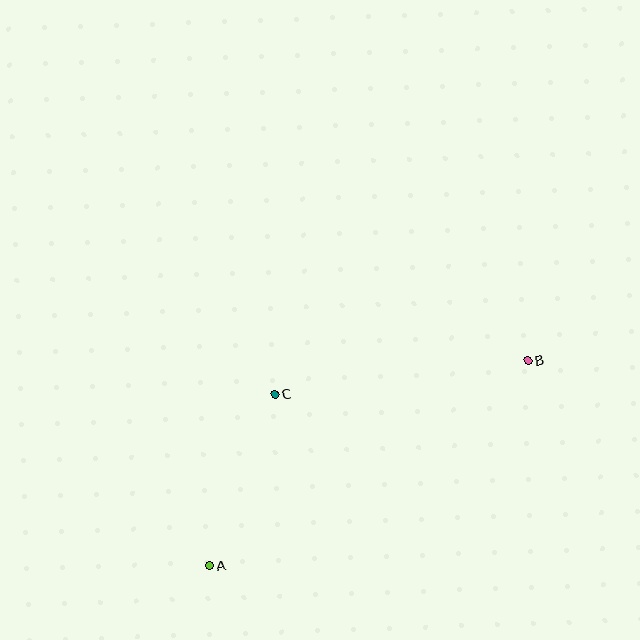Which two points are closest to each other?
Points A and C are closest to each other.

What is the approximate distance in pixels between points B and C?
The distance between B and C is approximately 255 pixels.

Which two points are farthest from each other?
Points A and B are farthest from each other.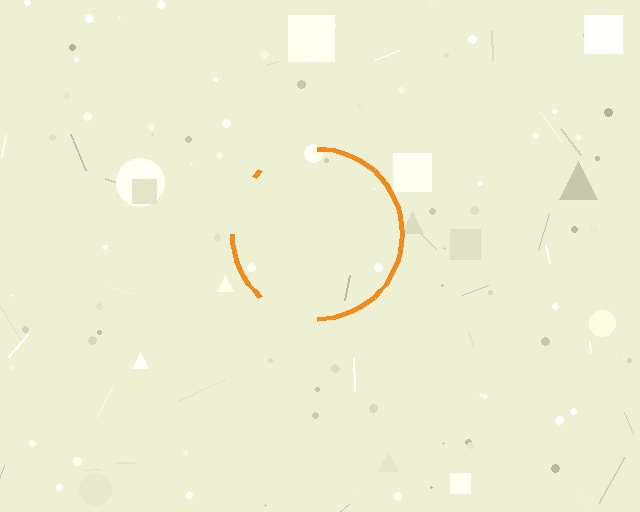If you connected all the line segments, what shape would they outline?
They would outline a circle.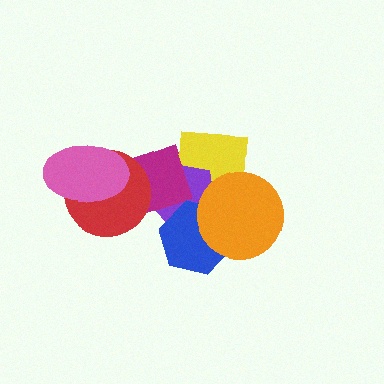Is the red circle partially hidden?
Yes, it is partially covered by another shape.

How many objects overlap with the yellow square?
4 objects overlap with the yellow square.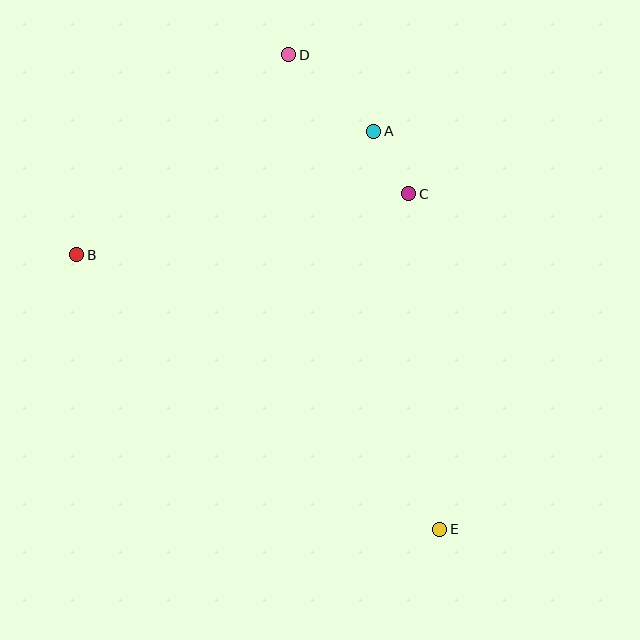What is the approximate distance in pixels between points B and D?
The distance between B and D is approximately 291 pixels.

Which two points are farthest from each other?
Points D and E are farthest from each other.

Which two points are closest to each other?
Points A and C are closest to each other.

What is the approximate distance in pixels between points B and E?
The distance between B and E is approximately 455 pixels.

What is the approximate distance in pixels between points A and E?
The distance between A and E is approximately 404 pixels.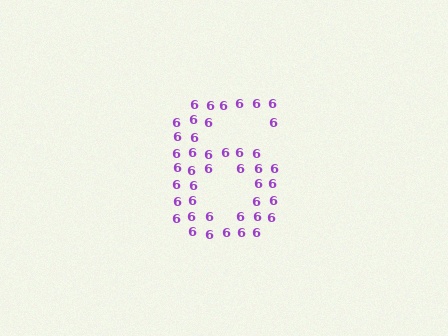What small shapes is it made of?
It is made of small digit 6's.